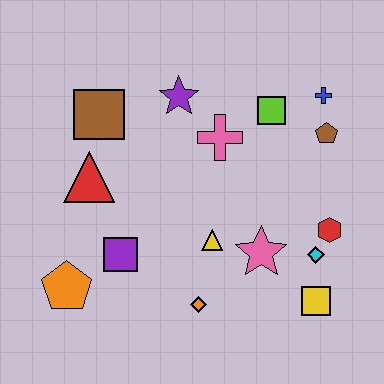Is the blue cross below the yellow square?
No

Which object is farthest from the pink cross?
The orange pentagon is farthest from the pink cross.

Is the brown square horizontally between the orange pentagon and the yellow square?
Yes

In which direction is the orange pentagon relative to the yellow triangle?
The orange pentagon is to the left of the yellow triangle.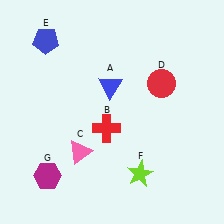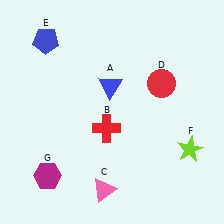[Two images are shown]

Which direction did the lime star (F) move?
The lime star (F) moved right.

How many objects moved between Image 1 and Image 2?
2 objects moved between the two images.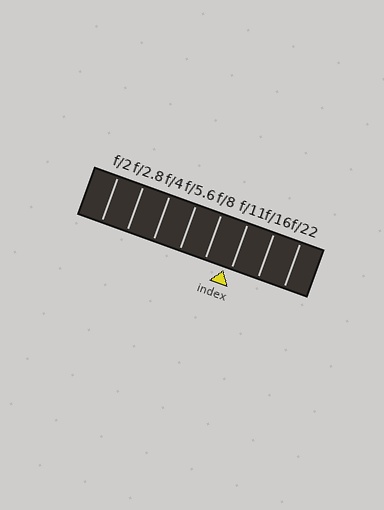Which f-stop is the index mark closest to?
The index mark is closest to f/11.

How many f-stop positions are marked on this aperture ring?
There are 8 f-stop positions marked.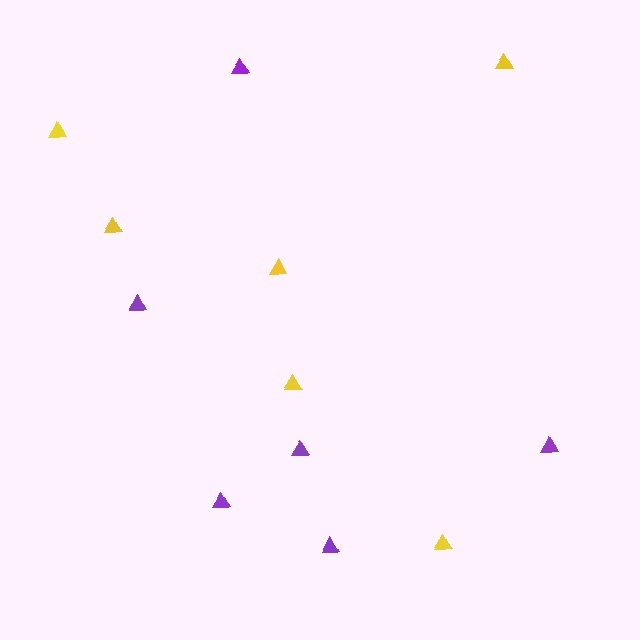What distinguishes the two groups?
There are 2 groups: one group of purple triangles (6) and one group of yellow triangles (6).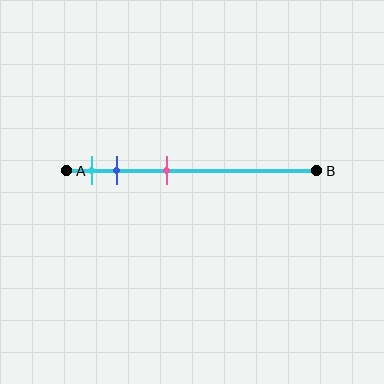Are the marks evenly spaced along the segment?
No, the marks are not evenly spaced.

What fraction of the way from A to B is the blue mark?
The blue mark is approximately 20% (0.2) of the way from A to B.